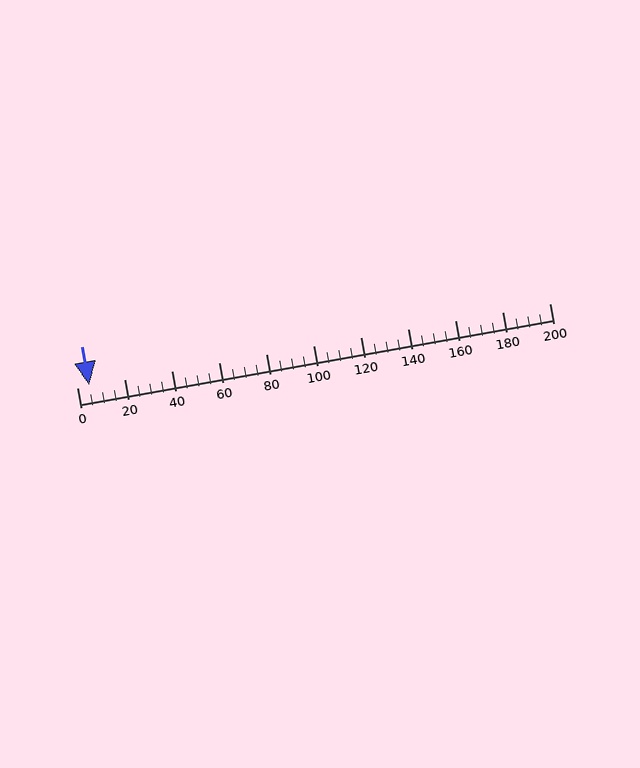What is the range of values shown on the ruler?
The ruler shows values from 0 to 200.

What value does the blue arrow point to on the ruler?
The blue arrow points to approximately 5.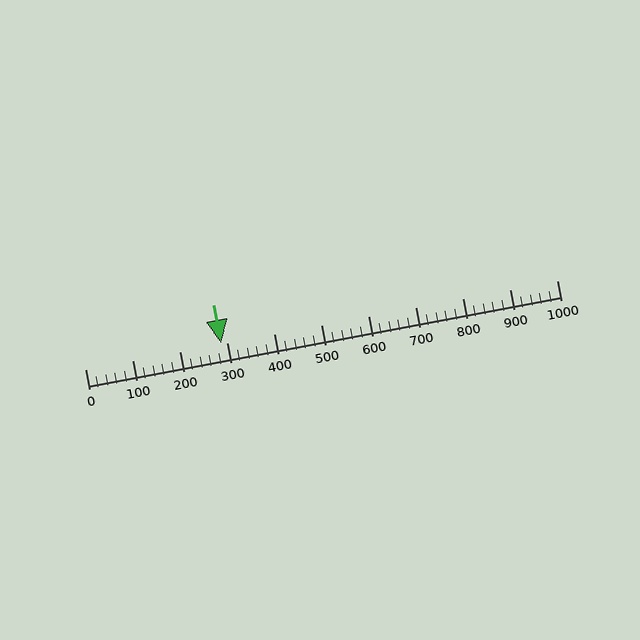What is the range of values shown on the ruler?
The ruler shows values from 0 to 1000.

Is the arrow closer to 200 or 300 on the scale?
The arrow is closer to 300.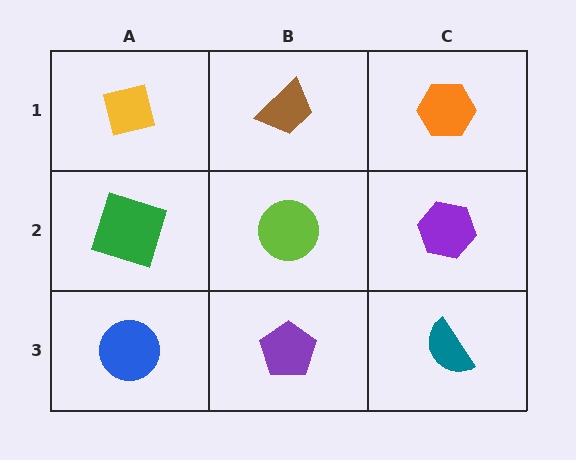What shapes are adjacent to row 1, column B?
A lime circle (row 2, column B), a yellow square (row 1, column A), an orange hexagon (row 1, column C).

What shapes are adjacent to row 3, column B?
A lime circle (row 2, column B), a blue circle (row 3, column A), a teal semicircle (row 3, column C).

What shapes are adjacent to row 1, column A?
A green square (row 2, column A), a brown trapezoid (row 1, column B).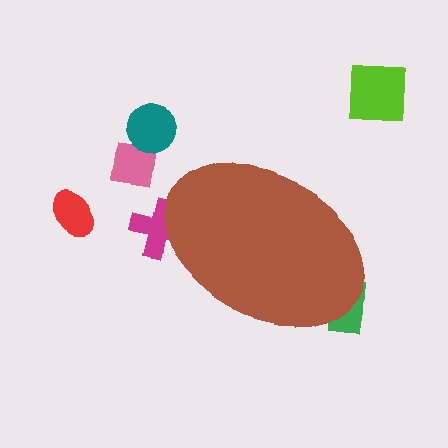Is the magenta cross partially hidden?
Yes, the magenta cross is partially hidden behind the brown ellipse.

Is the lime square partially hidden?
No, the lime square is fully visible.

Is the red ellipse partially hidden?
No, the red ellipse is fully visible.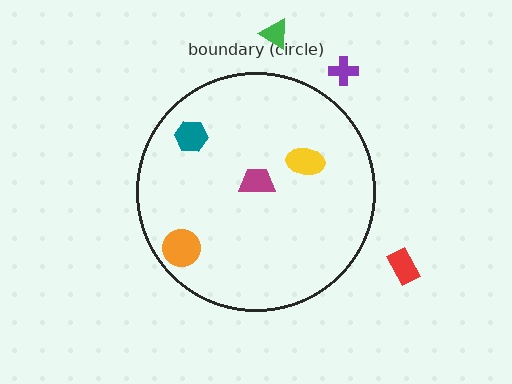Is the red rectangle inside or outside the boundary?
Outside.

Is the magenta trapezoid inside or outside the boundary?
Inside.